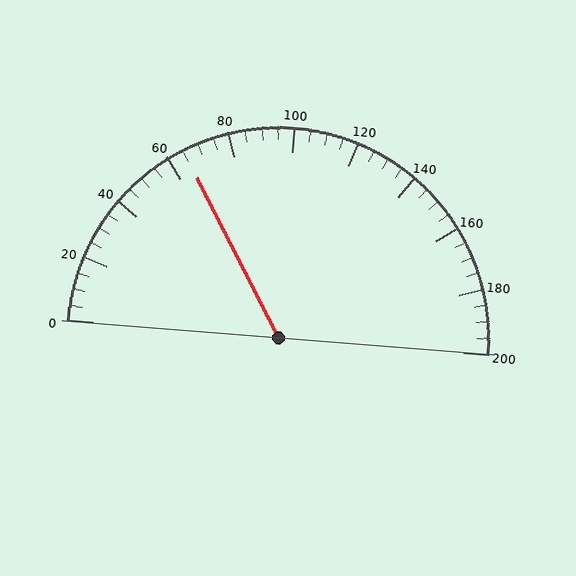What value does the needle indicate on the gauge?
The needle indicates approximately 65.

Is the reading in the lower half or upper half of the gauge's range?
The reading is in the lower half of the range (0 to 200).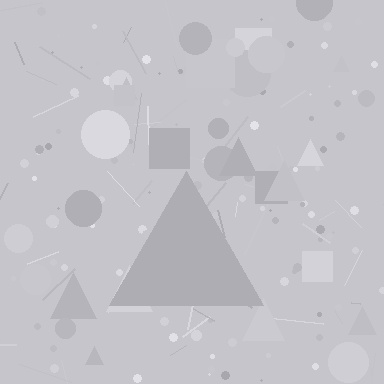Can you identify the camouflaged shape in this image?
The camouflaged shape is a triangle.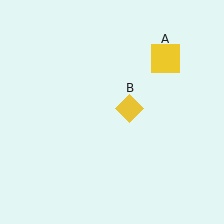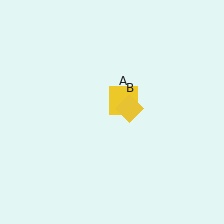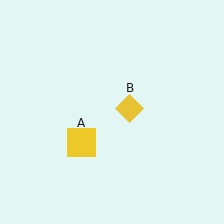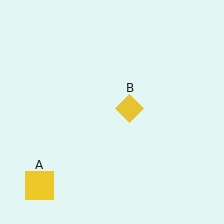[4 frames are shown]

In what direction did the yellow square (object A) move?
The yellow square (object A) moved down and to the left.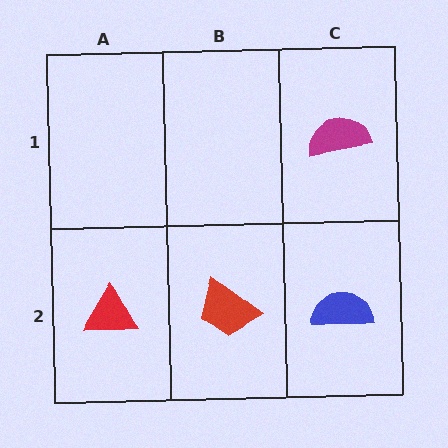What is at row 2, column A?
A red triangle.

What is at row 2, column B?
A red trapezoid.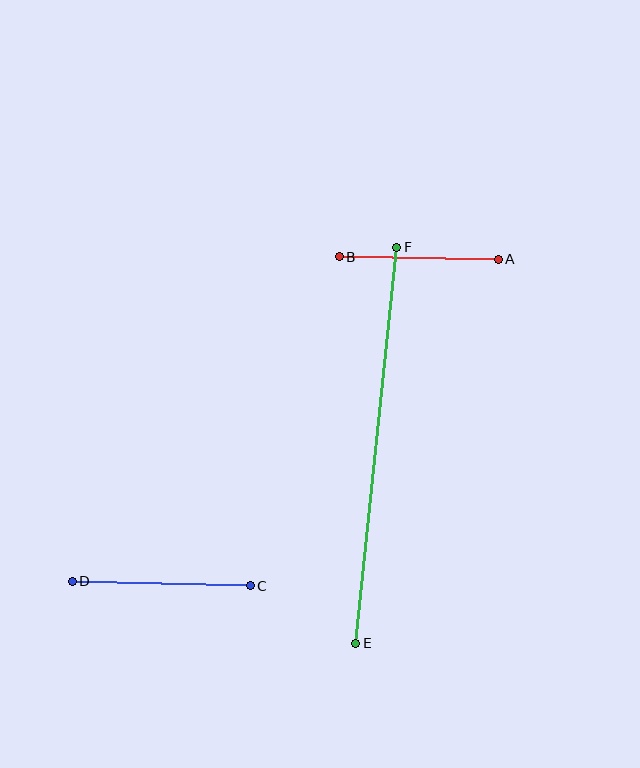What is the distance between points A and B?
The distance is approximately 159 pixels.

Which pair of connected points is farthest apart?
Points E and F are farthest apart.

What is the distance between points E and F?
The distance is approximately 398 pixels.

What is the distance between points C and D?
The distance is approximately 178 pixels.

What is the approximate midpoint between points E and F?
The midpoint is at approximately (376, 445) pixels.